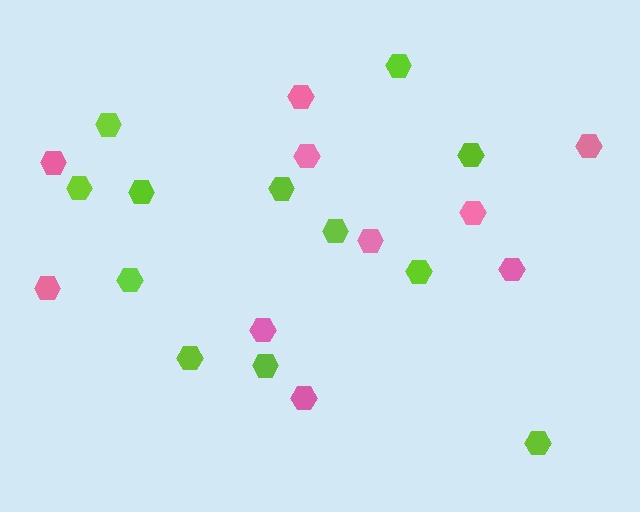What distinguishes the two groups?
There are 2 groups: one group of lime hexagons (12) and one group of pink hexagons (10).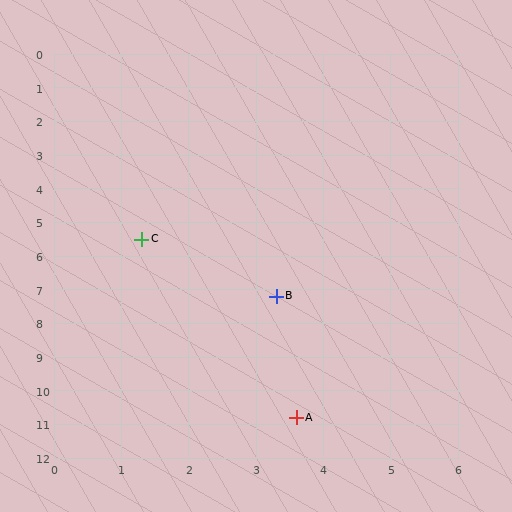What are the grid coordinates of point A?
Point A is at approximately (3.6, 10.8).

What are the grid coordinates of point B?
Point B is at approximately (3.3, 7.2).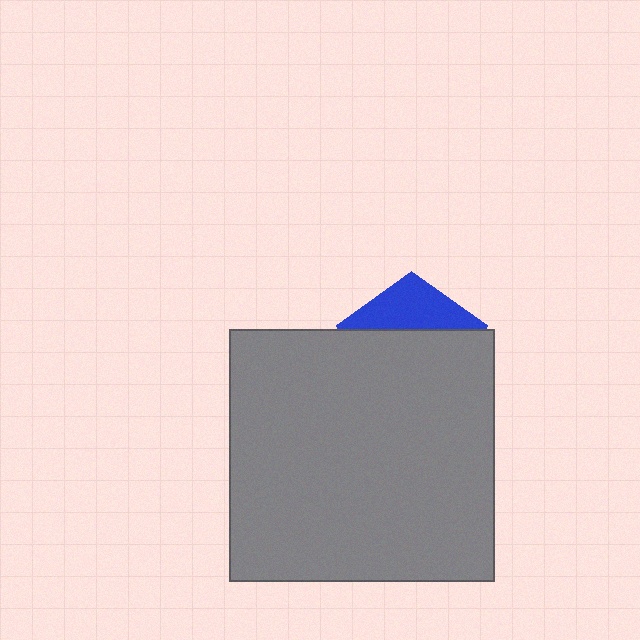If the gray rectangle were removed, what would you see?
You would see the complete blue pentagon.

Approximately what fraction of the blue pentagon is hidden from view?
Roughly 69% of the blue pentagon is hidden behind the gray rectangle.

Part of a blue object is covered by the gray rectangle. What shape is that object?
It is a pentagon.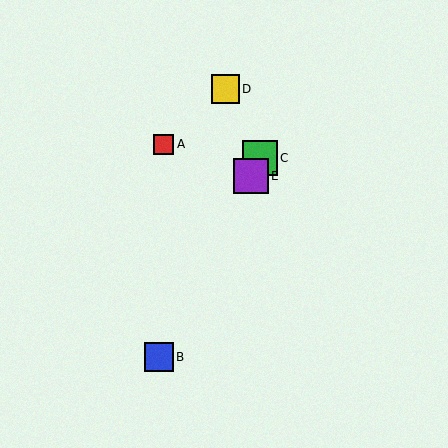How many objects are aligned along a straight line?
3 objects (B, C, E) are aligned along a straight line.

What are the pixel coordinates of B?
Object B is at (159, 357).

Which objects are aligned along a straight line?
Objects B, C, E are aligned along a straight line.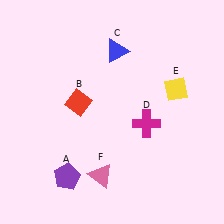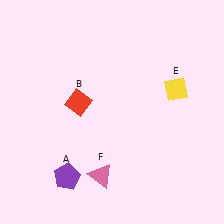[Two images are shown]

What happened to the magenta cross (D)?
The magenta cross (D) was removed in Image 2. It was in the bottom-right area of Image 1.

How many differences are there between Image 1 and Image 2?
There are 2 differences between the two images.